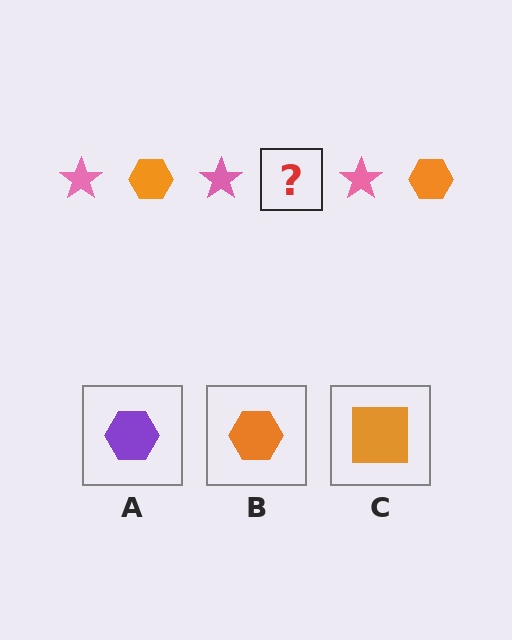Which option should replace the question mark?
Option B.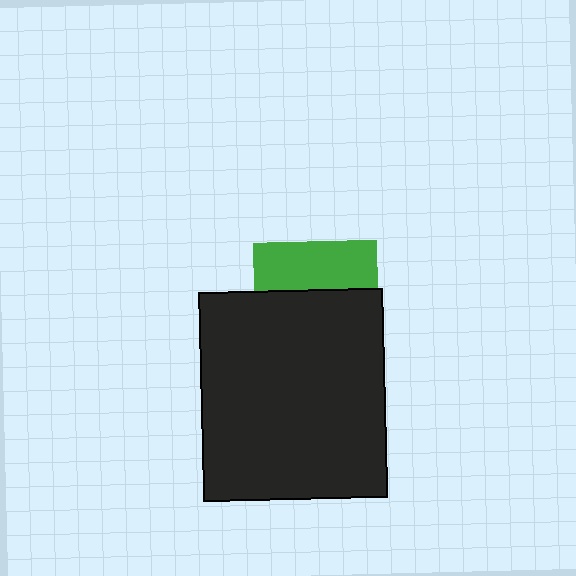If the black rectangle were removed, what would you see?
You would see the complete green square.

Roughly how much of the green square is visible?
A small part of it is visible (roughly 39%).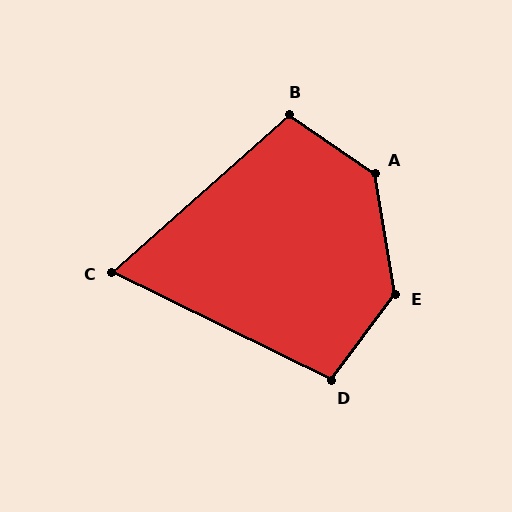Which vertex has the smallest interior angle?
C, at approximately 68 degrees.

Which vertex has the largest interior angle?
A, at approximately 134 degrees.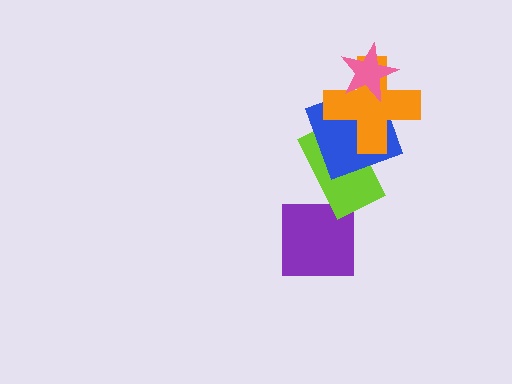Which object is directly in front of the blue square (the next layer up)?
The orange cross is directly in front of the blue square.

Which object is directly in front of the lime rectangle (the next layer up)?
The blue square is directly in front of the lime rectangle.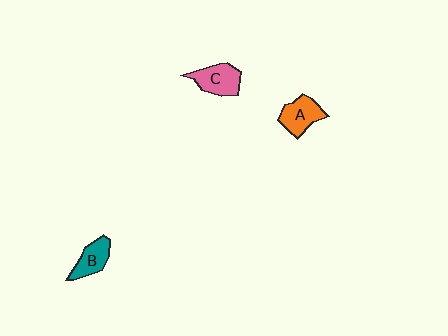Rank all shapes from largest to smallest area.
From largest to smallest: C (pink), A (orange), B (teal).